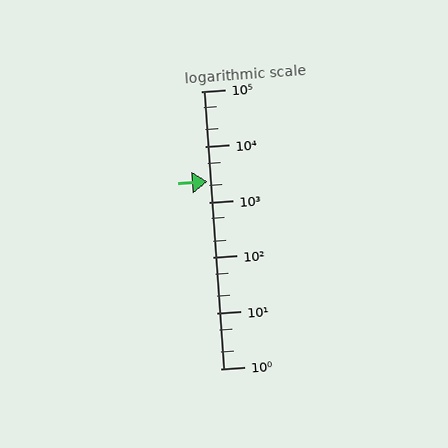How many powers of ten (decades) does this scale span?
The scale spans 5 decades, from 1 to 100000.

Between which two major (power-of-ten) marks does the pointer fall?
The pointer is between 1000 and 10000.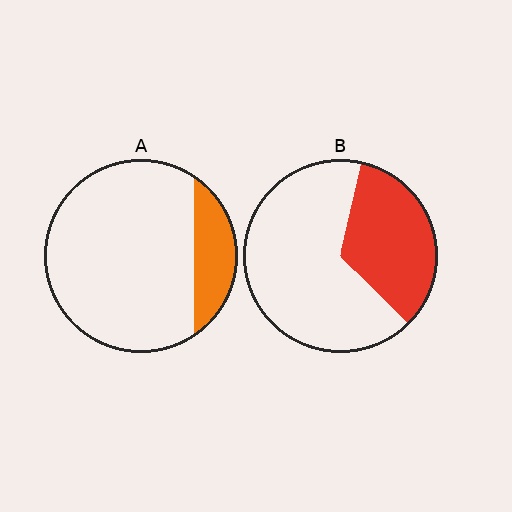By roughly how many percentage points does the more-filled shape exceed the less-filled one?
By roughly 15 percentage points (B over A).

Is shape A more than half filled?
No.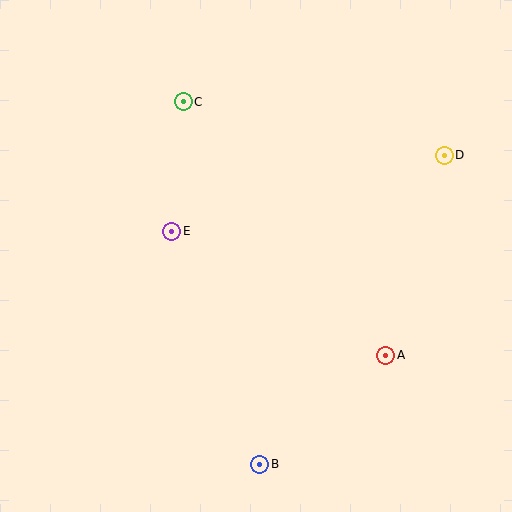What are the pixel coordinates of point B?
Point B is at (260, 465).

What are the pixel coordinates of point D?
Point D is at (444, 155).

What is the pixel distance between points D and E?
The distance between D and E is 283 pixels.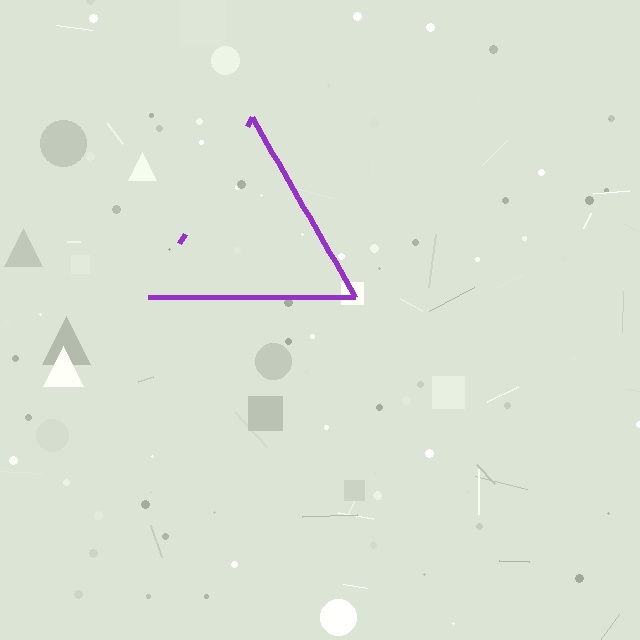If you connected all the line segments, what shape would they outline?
They would outline a triangle.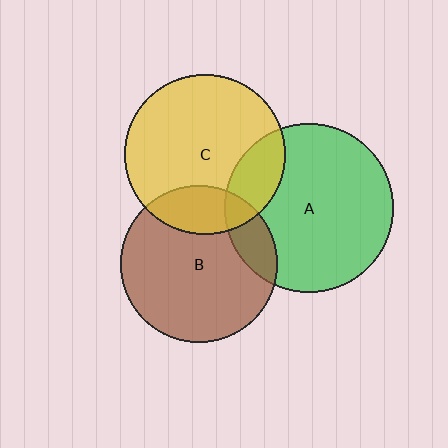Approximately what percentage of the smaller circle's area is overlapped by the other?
Approximately 15%.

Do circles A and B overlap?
Yes.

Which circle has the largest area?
Circle A (green).